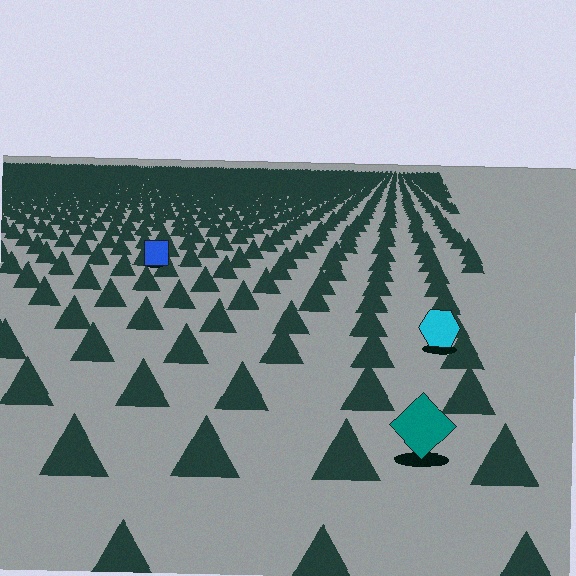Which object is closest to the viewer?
The teal diamond is closest. The texture marks near it are larger and more spread out.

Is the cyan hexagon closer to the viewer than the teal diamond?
No. The teal diamond is closer — you can tell from the texture gradient: the ground texture is coarser near it.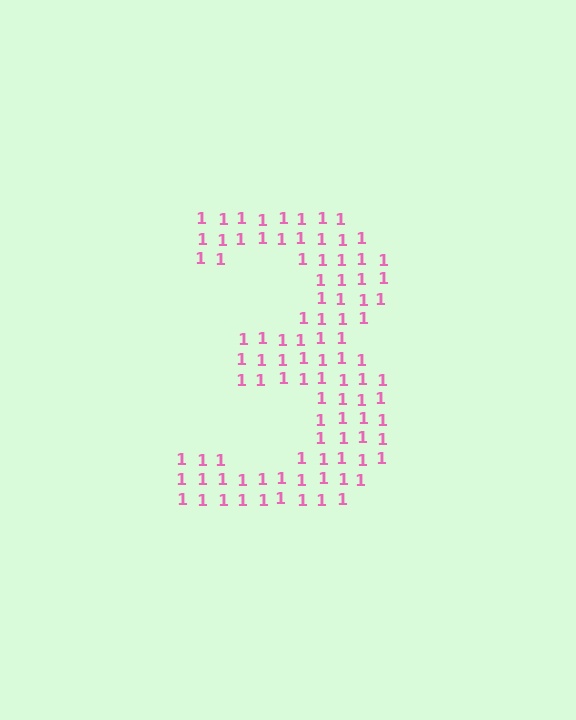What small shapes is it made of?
It is made of small digit 1's.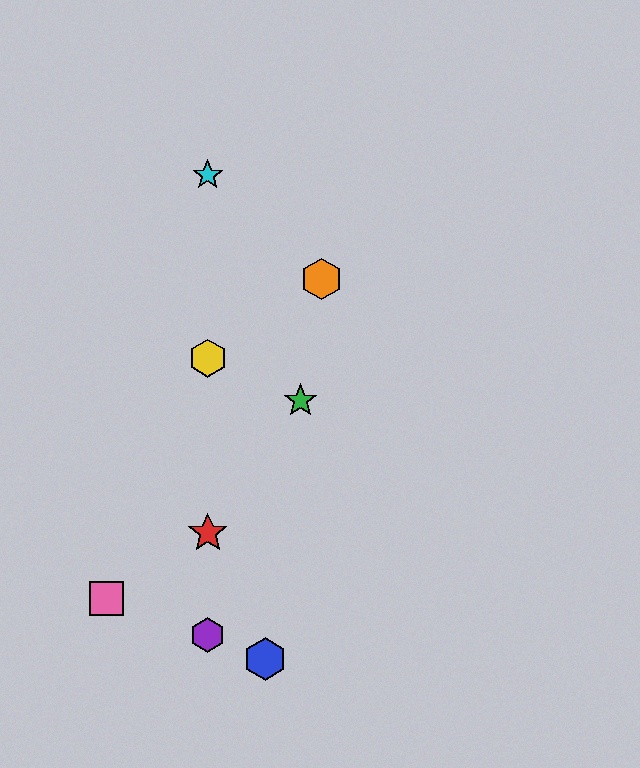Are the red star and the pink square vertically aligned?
No, the red star is at x≈208 and the pink square is at x≈106.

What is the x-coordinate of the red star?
The red star is at x≈208.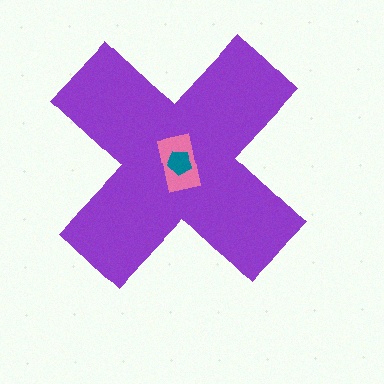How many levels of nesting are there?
3.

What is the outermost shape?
The purple cross.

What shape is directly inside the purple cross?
The pink rectangle.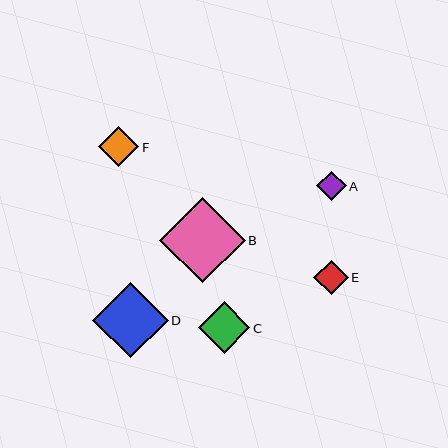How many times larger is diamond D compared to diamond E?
Diamond D is approximately 2.2 times the size of diamond E.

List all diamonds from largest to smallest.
From largest to smallest: B, D, C, F, E, A.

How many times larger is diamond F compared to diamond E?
Diamond F is approximately 1.2 times the size of diamond E.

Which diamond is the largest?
Diamond B is the largest with a size of approximately 86 pixels.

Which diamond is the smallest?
Diamond A is the smallest with a size of approximately 30 pixels.